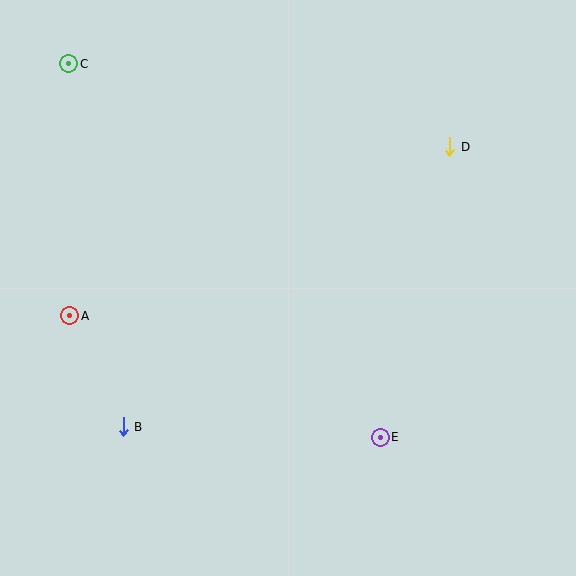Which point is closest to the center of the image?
Point E at (380, 437) is closest to the center.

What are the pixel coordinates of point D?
Point D is at (450, 147).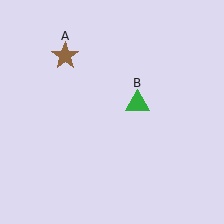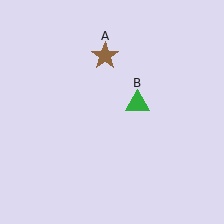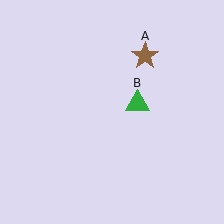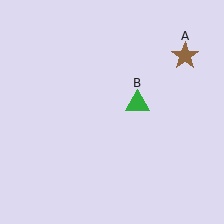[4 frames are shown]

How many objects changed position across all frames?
1 object changed position: brown star (object A).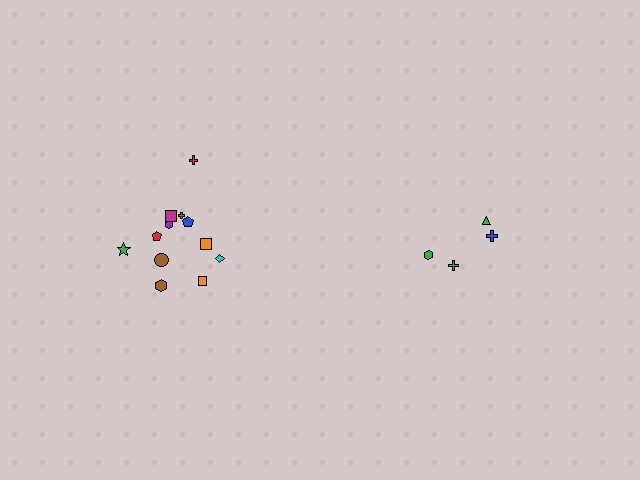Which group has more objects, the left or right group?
The left group.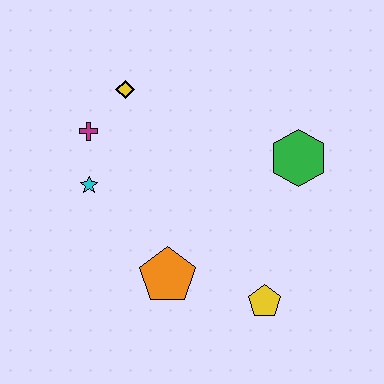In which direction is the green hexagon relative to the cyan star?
The green hexagon is to the right of the cyan star.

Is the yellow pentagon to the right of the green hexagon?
No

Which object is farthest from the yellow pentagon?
The yellow diamond is farthest from the yellow pentagon.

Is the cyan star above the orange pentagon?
Yes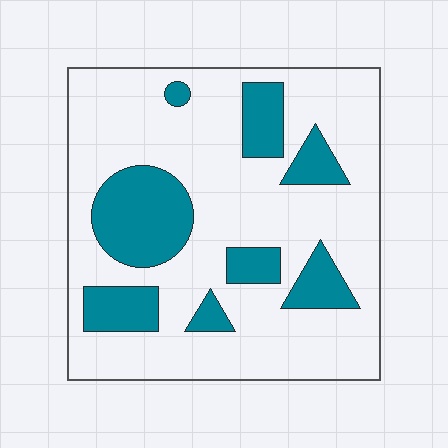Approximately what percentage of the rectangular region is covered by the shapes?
Approximately 25%.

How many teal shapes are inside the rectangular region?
8.